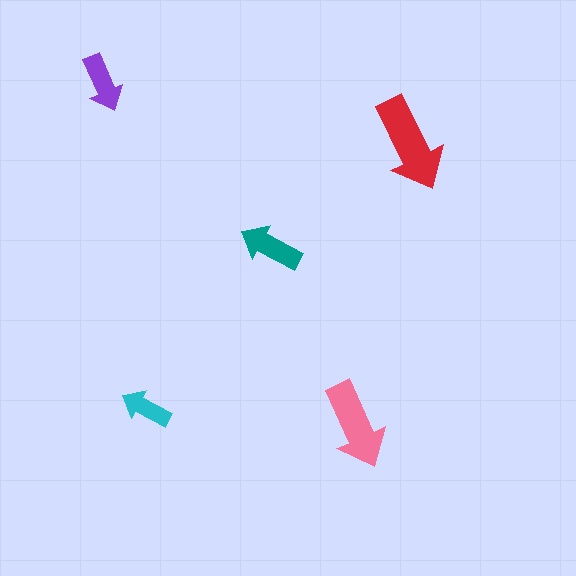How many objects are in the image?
There are 5 objects in the image.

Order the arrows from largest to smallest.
the red one, the pink one, the teal one, the purple one, the cyan one.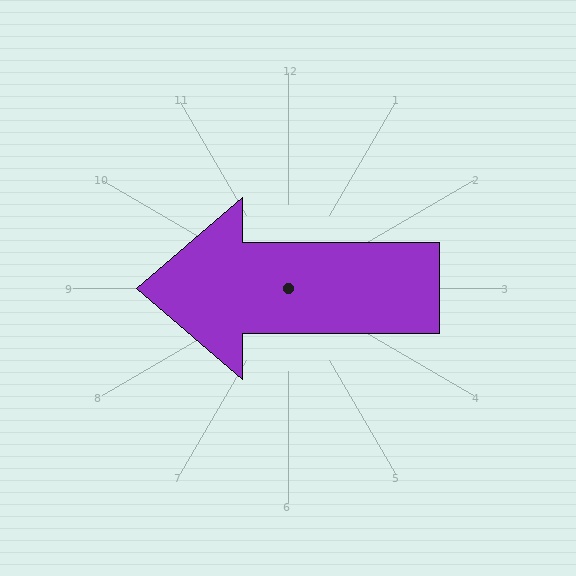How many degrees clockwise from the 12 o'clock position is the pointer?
Approximately 270 degrees.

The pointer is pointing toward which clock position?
Roughly 9 o'clock.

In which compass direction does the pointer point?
West.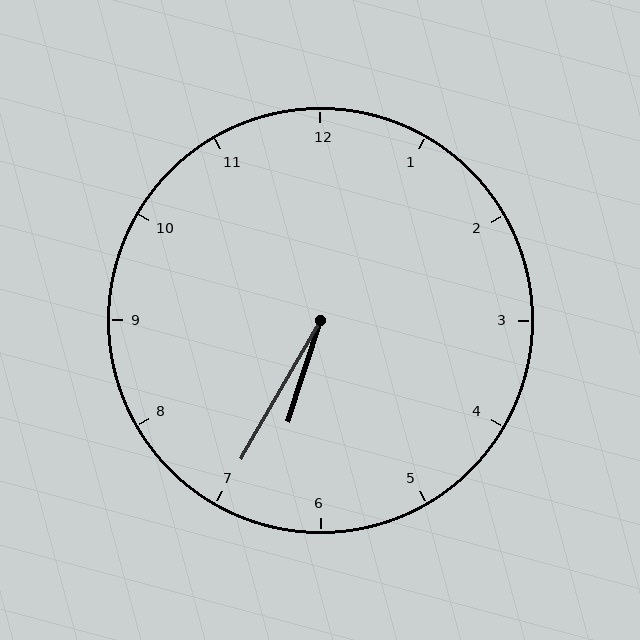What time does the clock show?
6:35.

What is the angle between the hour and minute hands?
Approximately 12 degrees.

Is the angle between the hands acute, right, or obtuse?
It is acute.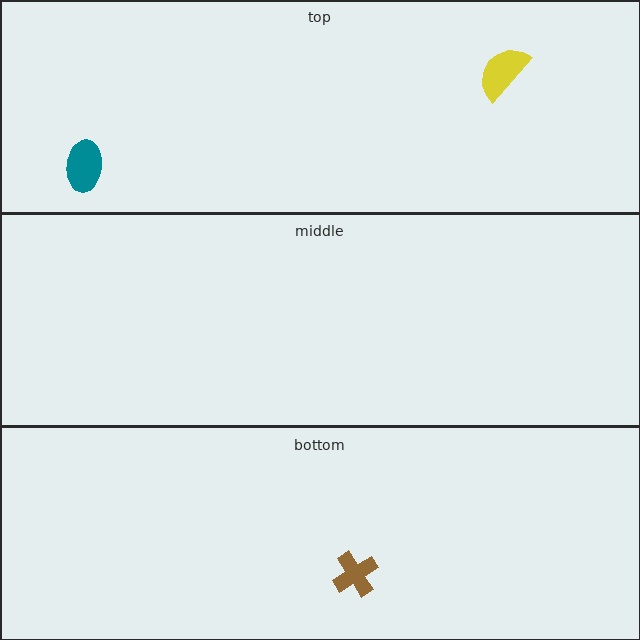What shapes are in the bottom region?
The brown cross.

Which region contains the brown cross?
The bottom region.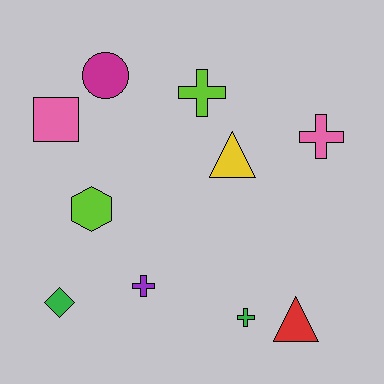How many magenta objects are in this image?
There is 1 magenta object.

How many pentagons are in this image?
There are no pentagons.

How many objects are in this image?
There are 10 objects.